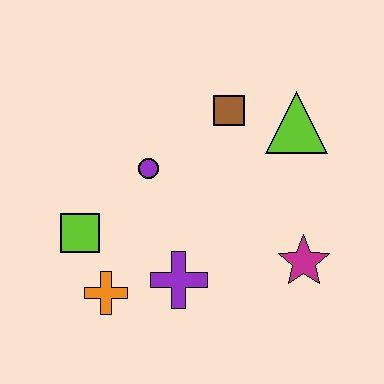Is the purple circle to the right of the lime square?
Yes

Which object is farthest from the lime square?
The lime triangle is farthest from the lime square.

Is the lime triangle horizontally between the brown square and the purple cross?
No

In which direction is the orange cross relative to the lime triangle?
The orange cross is to the left of the lime triangle.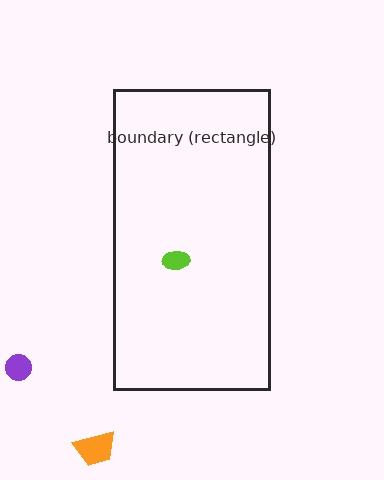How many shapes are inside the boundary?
1 inside, 2 outside.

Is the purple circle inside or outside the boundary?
Outside.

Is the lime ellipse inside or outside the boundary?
Inside.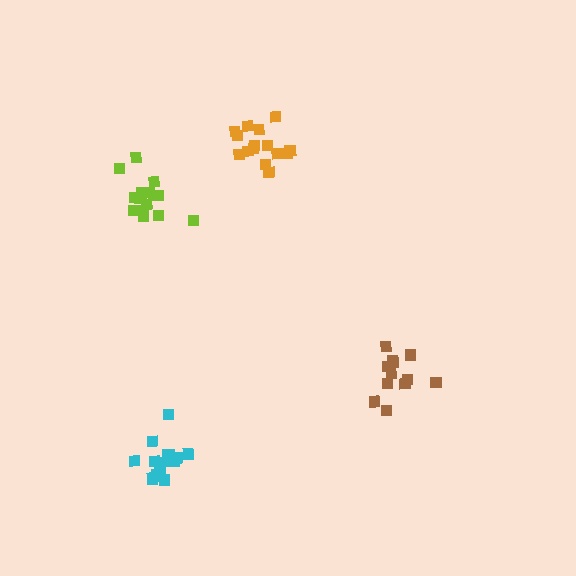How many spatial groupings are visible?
There are 4 spatial groupings.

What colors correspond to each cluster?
The clusters are colored: lime, cyan, brown, orange.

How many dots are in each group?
Group 1: 15 dots, Group 2: 17 dots, Group 3: 13 dots, Group 4: 15 dots (60 total).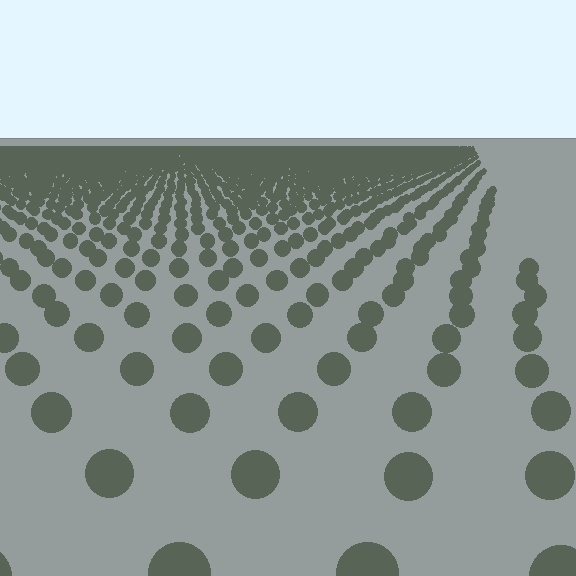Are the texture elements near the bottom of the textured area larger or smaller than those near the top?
Larger. Near the bottom, elements are closer to the viewer and appear at a bigger on-screen size.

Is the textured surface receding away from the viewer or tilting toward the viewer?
The surface is receding away from the viewer. Texture elements get smaller and denser toward the top.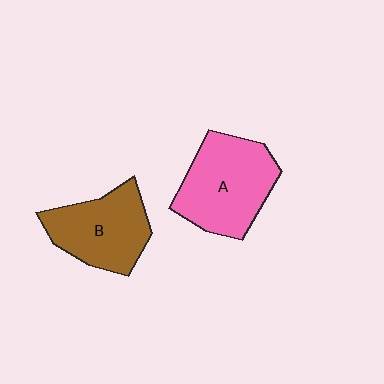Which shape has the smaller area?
Shape B (brown).